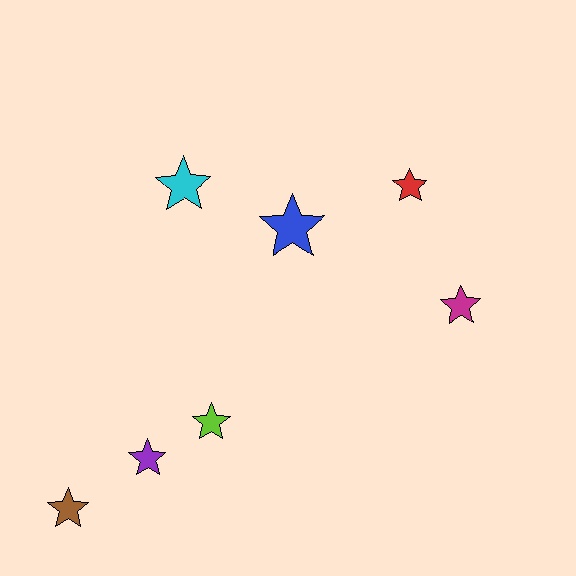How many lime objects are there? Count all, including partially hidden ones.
There is 1 lime object.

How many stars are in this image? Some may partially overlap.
There are 7 stars.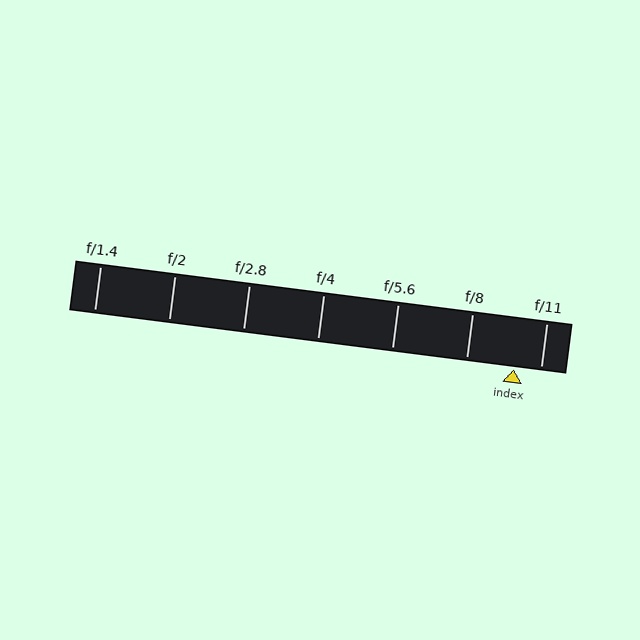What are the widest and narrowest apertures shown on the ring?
The widest aperture shown is f/1.4 and the narrowest is f/11.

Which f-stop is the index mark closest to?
The index mark is closest to f/11.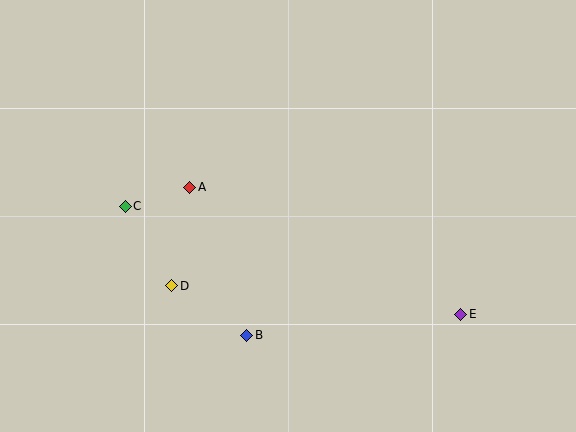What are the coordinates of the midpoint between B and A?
The midpoint between B and A is at (218, 261).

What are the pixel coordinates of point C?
Point C is at (125, 206).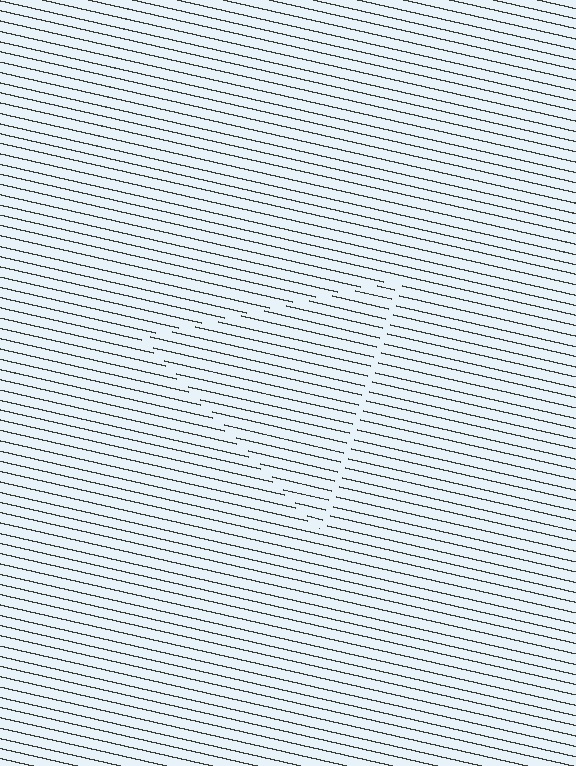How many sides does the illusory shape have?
3 sides — the line-ends trace a triangle.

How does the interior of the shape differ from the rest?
The interior of the shape contains the same grating, shifted by half a period — the contour is defined by the phase discontinuity where line-ends from the inner and outer gratings abut.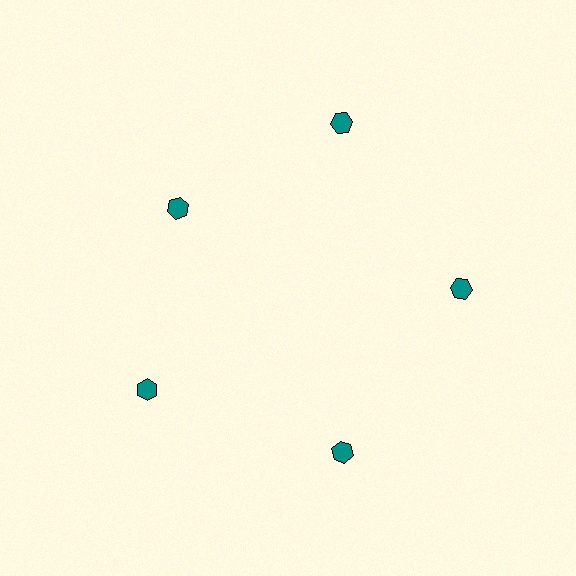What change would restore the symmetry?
The symmetry would be restored by moving it outward, back onto the ring so that all 5 hexagons sit at equal angles and equal distance from the center.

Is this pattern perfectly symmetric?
No. The 5 teal hexagons are arranged in a ring, but one element near the 10 o'clock position is pulled inward toward the center, breaking the 5-fold rotational symmetry.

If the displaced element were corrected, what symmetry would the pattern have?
It would have 5-fold rotational symmetry — the pattern would map onto itself every 72 degrees.